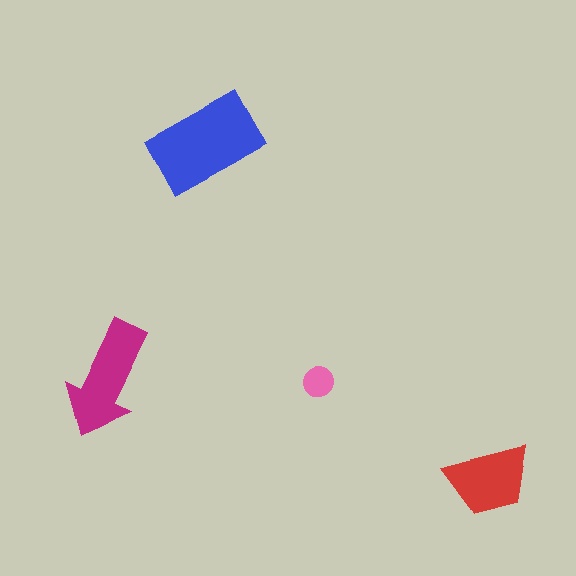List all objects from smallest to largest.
The pink circle, the red trapezoid, the magenta arrow, the blue rectangle.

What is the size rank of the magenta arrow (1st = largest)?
2nd.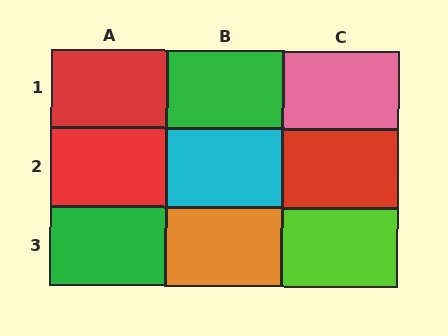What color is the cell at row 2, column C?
Red.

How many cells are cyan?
1 cell is cyan.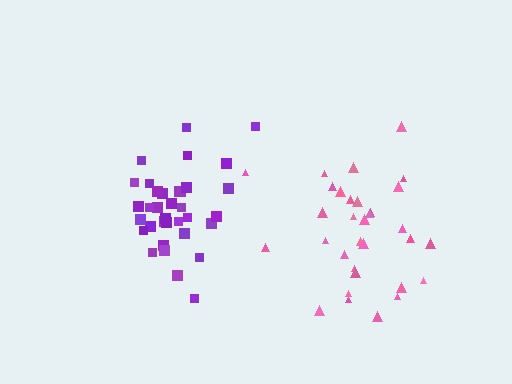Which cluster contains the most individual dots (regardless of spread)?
Purple (35).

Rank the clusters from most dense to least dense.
purple, pink.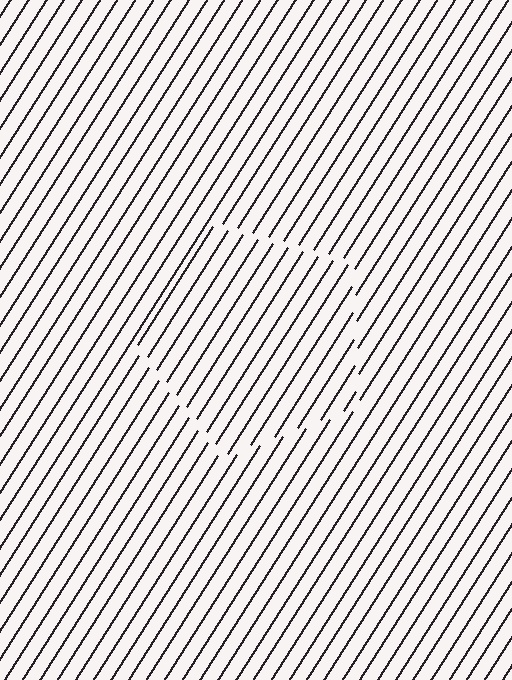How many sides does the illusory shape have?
5 sides — the line-ends trace a pentagon.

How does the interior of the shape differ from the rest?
The interior of the shape contains the same grating, shifted by half a period — the contour is defined by the phase discontinuity where line-ends from the inner and outer gratings abut.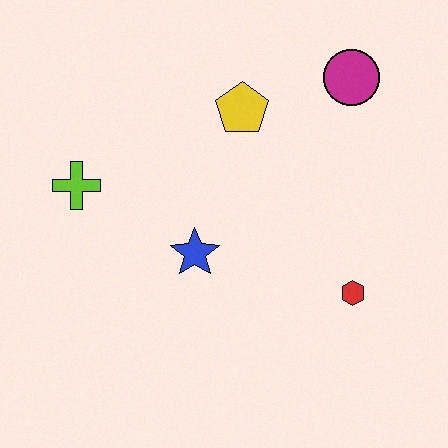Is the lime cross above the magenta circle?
No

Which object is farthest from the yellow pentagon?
The red hexagon is farthest from the yellow pentagon.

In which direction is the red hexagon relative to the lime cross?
The red hexagon is to the right of the lime cross.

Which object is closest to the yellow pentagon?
The magenta circle is closest to the yellow pentagon.